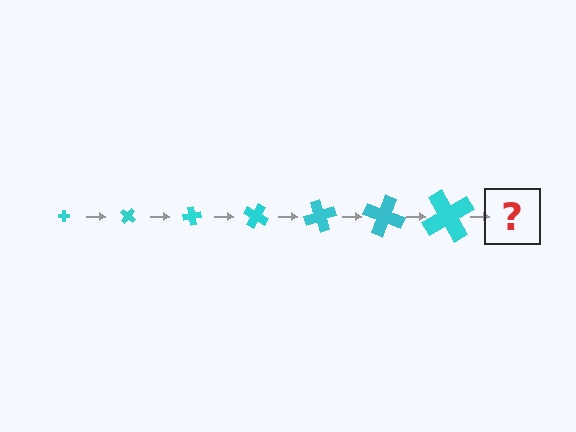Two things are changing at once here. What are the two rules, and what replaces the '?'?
The two rules are that the cross grows larger each step and it rotates 40 degrees each step. The '?' should be a cross, larger than the previous one and rotated 280 degrees from the start.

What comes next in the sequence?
The next element should be a cross, larger than the previous one and rotated 280 degrees from the start.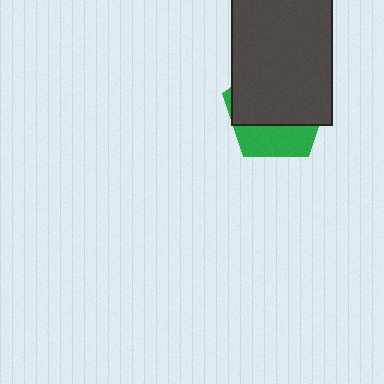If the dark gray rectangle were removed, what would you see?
You would see the complete green pentagon.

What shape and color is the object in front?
The object in front is a dark gray rectangle.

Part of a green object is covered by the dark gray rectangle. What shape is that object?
It is a pentagon.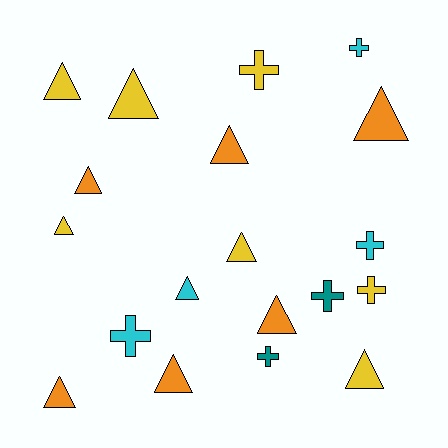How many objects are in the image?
There are 19 objects.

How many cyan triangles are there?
There is 1 cyan triangle.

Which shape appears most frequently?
Triangle, with 12 objects.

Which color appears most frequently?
Yellow, with 7 objects.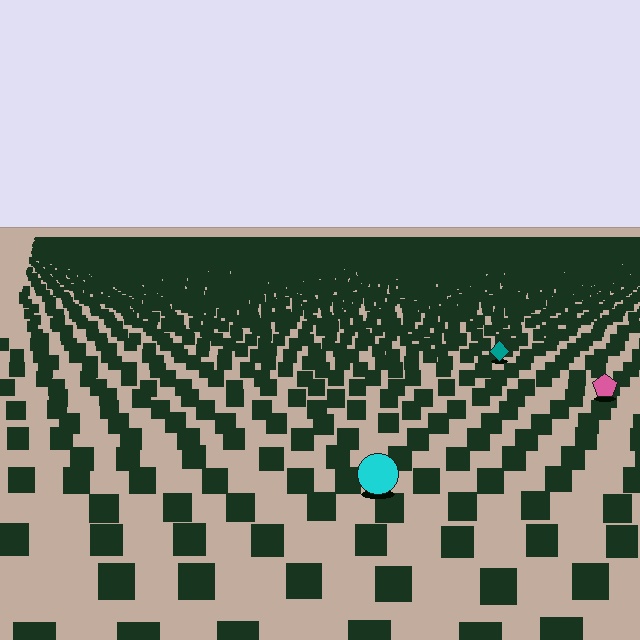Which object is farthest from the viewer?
The teal diamond is farthest from the viewer. It appears smaller and the ground texture around it is denser.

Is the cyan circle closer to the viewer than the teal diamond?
Yes. The cyan circle is closer — you can tell from the texture gradient: the ground texture is coarser near it.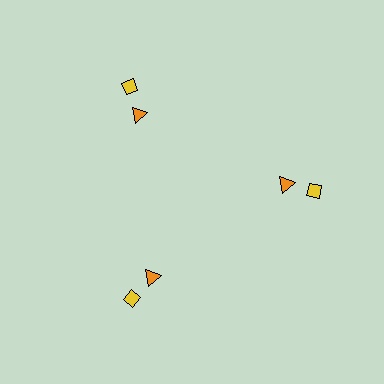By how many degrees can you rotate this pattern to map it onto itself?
The pattern maps onto itself every 120 degrees of rotation.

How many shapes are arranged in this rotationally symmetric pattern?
There are 6 shapes, arranged in 3 groups of 2.